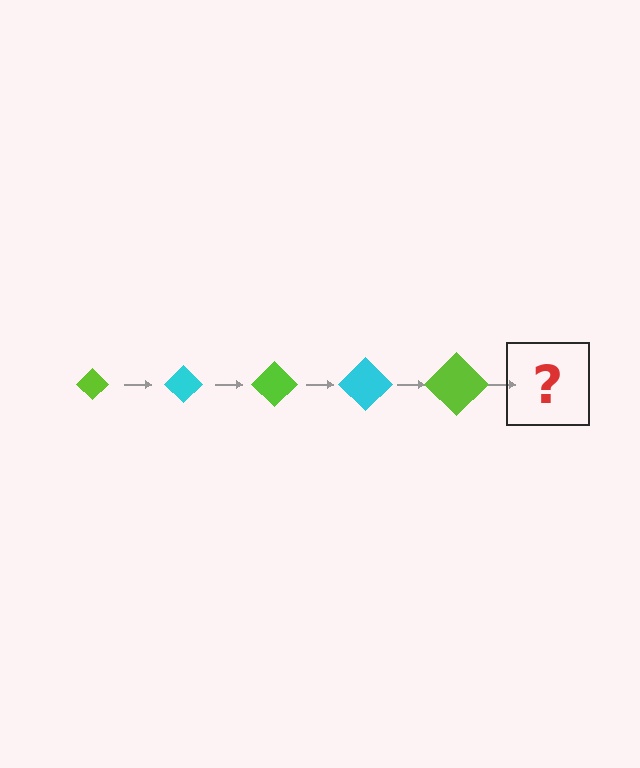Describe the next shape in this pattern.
It should be a cyan diamond, larger than the previous one.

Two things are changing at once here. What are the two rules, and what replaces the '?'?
The two rules are that the diamond grows larger each step and the color cycles through lime and cyan. The '?' should be a cyan diamond, larger than the previous one.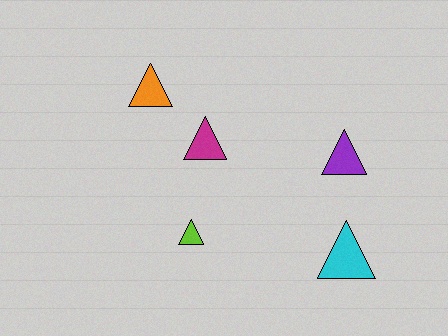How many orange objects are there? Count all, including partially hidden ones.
There is 1 orange object.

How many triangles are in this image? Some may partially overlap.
There are 5 triangles.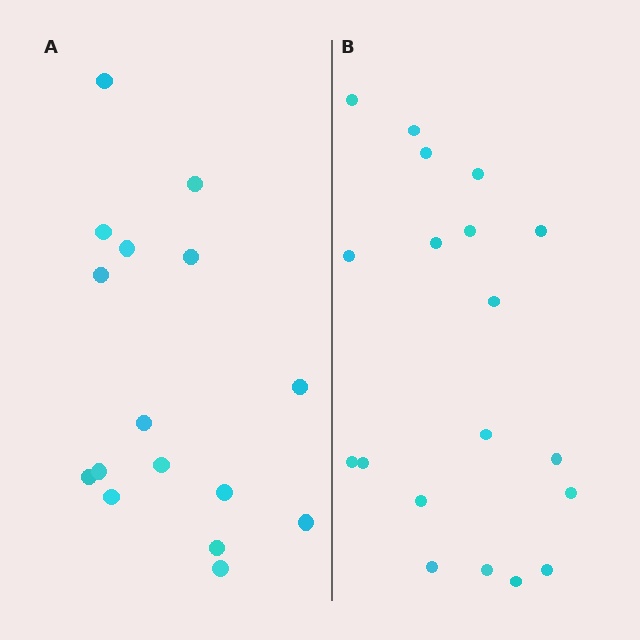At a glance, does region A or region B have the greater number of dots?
Region B (the right region) has more dots.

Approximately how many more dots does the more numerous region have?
Region B has just a few more — roughly 2 or 3 more dots than region A.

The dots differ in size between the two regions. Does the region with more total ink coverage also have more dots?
No. Region A has more total ink coverage because its dots are larger, but region B actually contains more individual dots. Total area can be misleading — the number of items is what matters here.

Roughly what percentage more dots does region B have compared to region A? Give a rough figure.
About 20% more.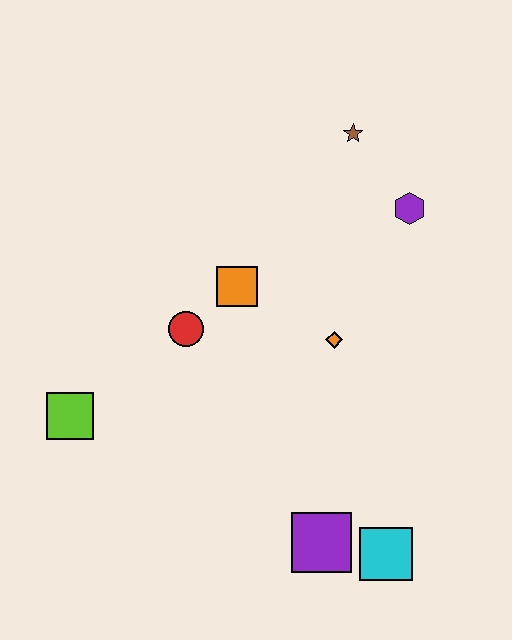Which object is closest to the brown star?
The purple hexagon is closest to the brown star.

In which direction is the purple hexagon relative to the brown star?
The purple hexagon is below the brown star.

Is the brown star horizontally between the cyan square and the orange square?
Yes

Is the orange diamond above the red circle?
No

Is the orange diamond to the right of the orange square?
Yes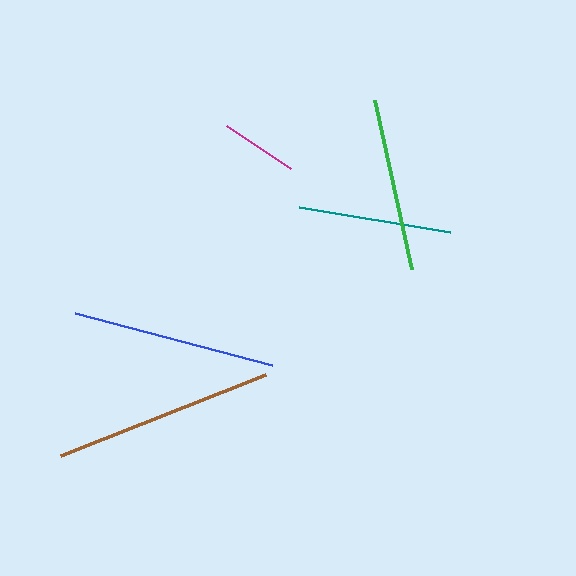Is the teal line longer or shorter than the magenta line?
The teal line is longer than the magenta line.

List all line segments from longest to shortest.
From longest to shortest: brown, blue, green, teal, magenta.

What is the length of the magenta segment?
The magenta segment is approximately 77 pixels long.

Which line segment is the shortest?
The magenta line is the shortest at approximately 77 pixels.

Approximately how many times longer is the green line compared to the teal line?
The green line is approximately 1.1 times the length of the teal line.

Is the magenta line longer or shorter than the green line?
The green line is longer than the magenta line.